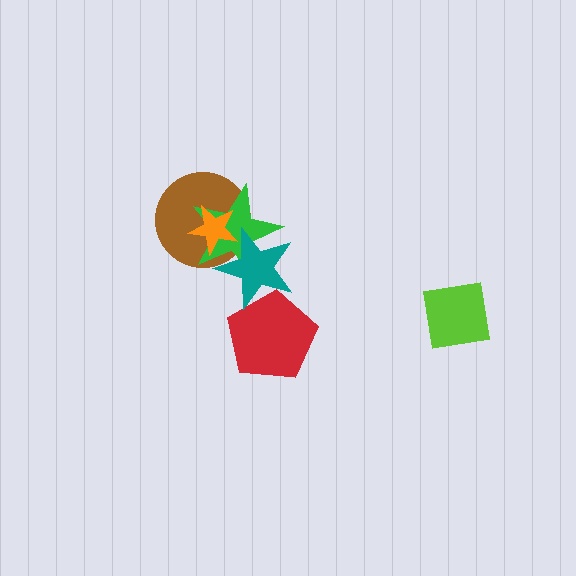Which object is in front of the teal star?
The orange star is in front of the teal star.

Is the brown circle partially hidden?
Yes, it is partially covered by another shape.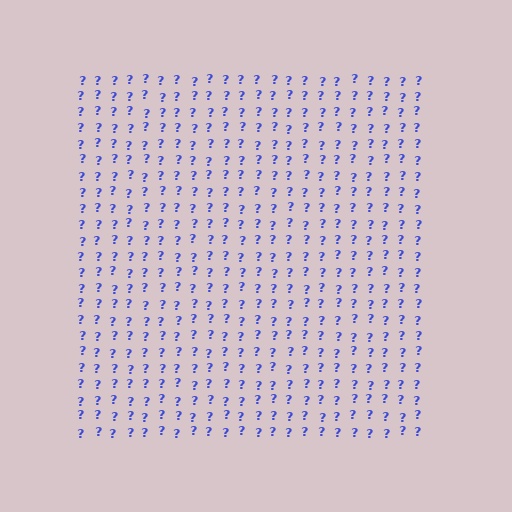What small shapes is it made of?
It is made of small question marks.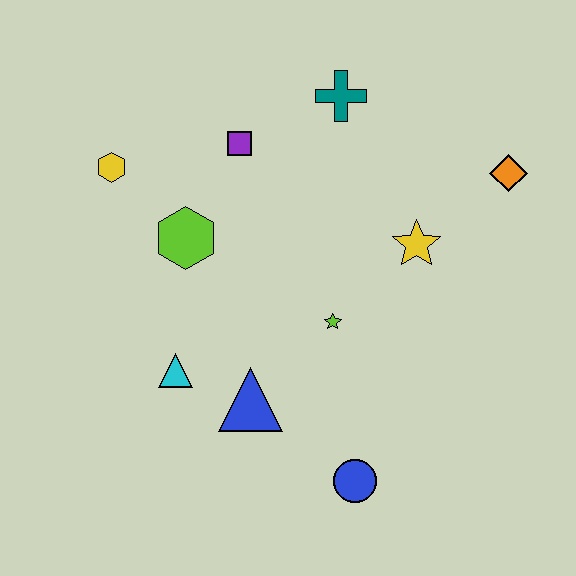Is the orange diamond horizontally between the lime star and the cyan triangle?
No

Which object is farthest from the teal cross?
The blue circle is farthest from the teal cross.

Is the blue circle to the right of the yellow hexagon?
Yes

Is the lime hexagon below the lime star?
No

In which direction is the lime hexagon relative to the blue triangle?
The lime hexagon is above the blue triangle.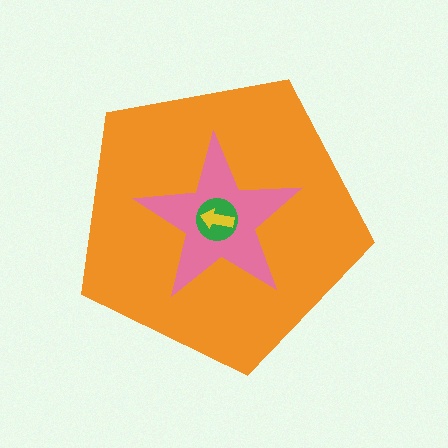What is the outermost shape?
The orange pentagon.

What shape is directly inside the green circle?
The yellow arrow.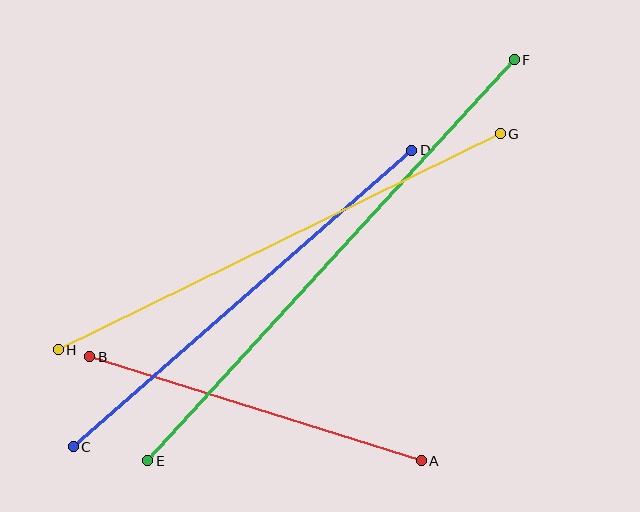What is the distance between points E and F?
The distance is approximately 543 pixels.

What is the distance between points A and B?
The distance is approximately 347 pixels.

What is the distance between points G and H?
The distance is approximately 492 pixels.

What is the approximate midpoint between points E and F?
The midpoint is at approximately (331, 260) pixels.